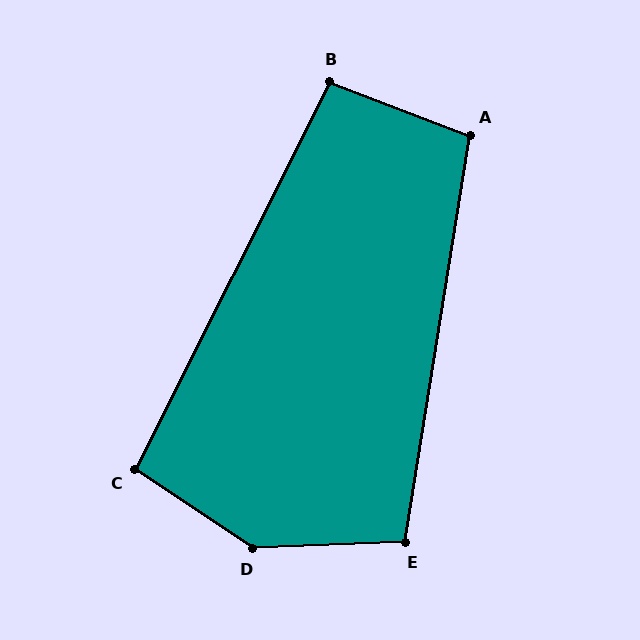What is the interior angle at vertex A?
Approximately 102 degrees (obtuse).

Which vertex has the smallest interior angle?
B, at approximately 96 degrees.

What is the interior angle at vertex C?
Approximately 97 degrees (obtuse).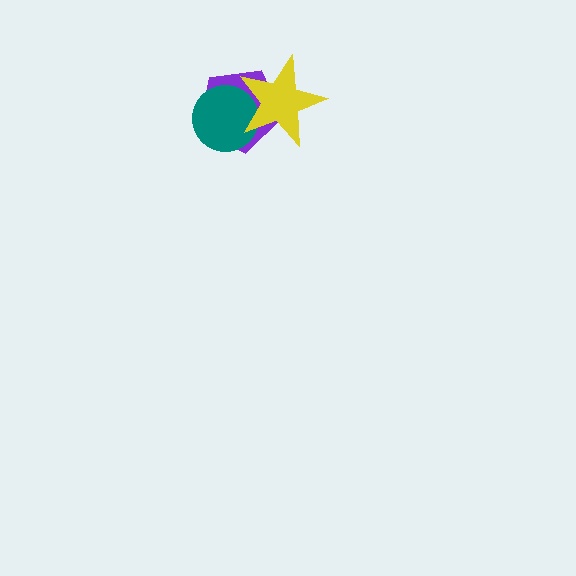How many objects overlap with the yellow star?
2 objects overlap with the yellow star.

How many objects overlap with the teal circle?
2 objects overlap with the teal circle.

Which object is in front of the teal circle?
The yellow star is in front of the teal circle.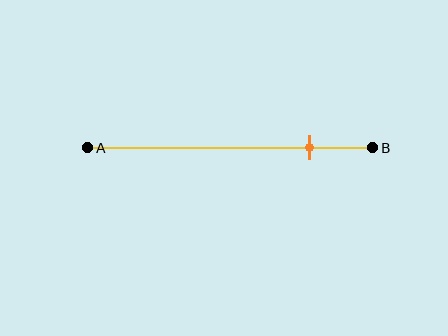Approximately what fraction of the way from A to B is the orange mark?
The orange mark is approximately 80% of the way from A to B.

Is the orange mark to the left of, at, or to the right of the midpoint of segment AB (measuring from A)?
The orange mark is to the right of the midpoint of segment AB.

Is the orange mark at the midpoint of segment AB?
No, the mark is at about 80% from A, not at the 50% midpoint.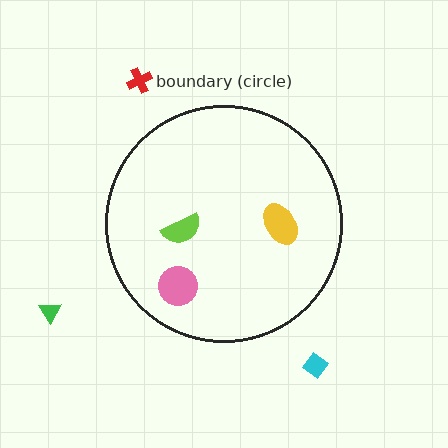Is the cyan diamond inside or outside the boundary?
Outside.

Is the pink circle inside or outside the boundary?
Inside.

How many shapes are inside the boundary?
3 inside, 3 outside.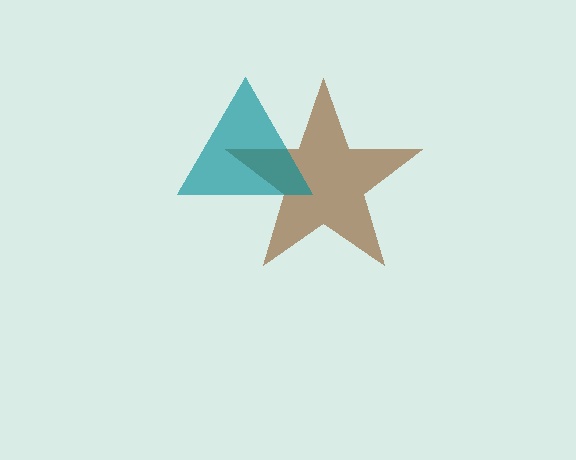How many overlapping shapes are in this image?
There are 2 overlapping shapes in the image.